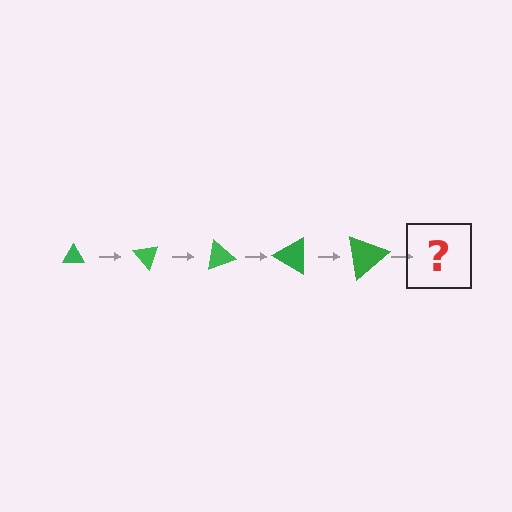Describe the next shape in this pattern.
It should be a triangle, larger than the previous one and rotated 250 degrees from the start.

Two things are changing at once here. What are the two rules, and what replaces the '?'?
The two rules are that the triangle grows larger each step and it rotates 50 degrees each step. The '?' should be a triangle, larger than the previous one and rotated 250 degrees from the start.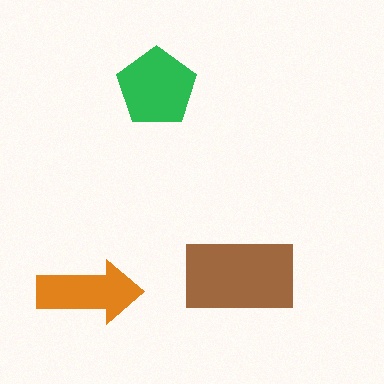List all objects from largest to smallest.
The brown rectangle, the green pentagon, the orange arrow.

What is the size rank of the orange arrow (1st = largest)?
3rd.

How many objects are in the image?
There are 3 objects in the image.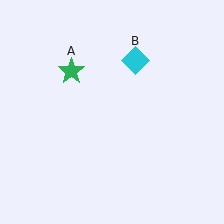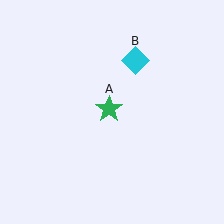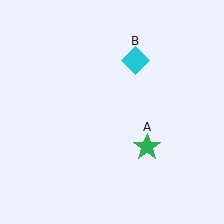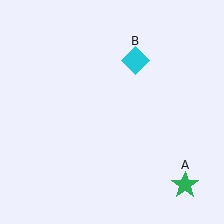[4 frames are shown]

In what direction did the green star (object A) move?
The green star (object A) moved down and to the right.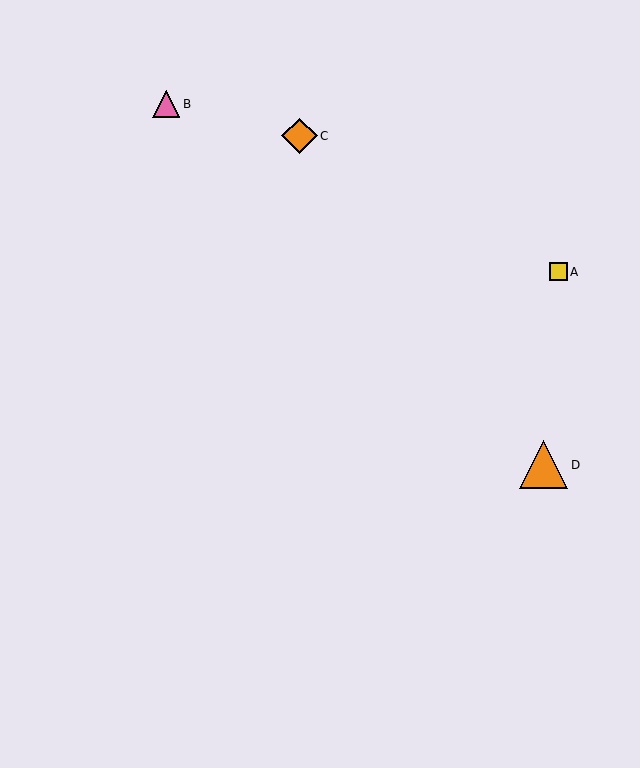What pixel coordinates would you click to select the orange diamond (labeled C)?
Click at (299, 136) to select the orange diamond C.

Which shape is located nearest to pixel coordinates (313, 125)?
The orange diamond (labeled C) at (299, 136) is nearest to that location.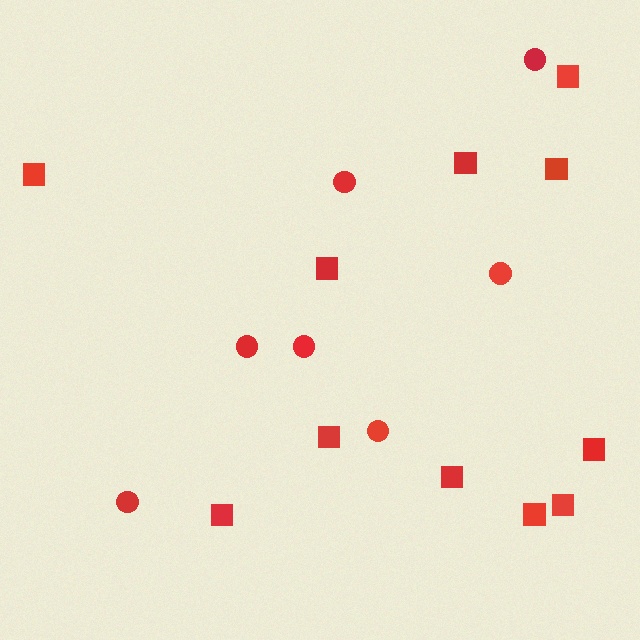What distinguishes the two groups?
There are 2 groups: one group of circles (7) and one group of squares (11).